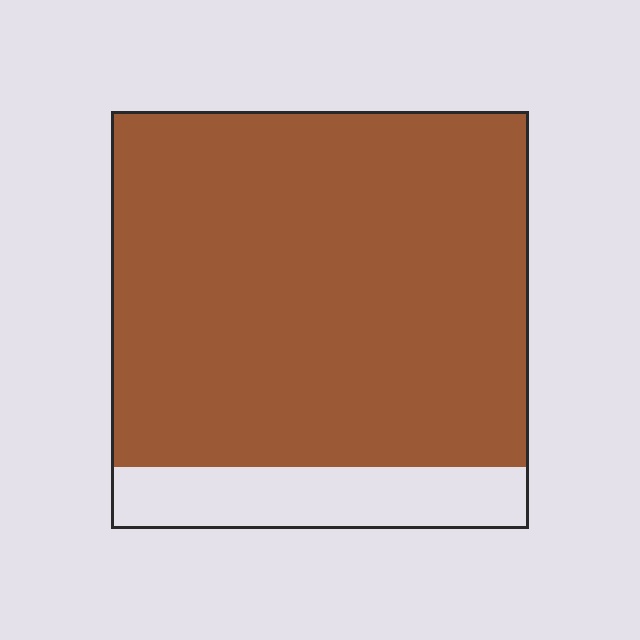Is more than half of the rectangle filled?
Yes.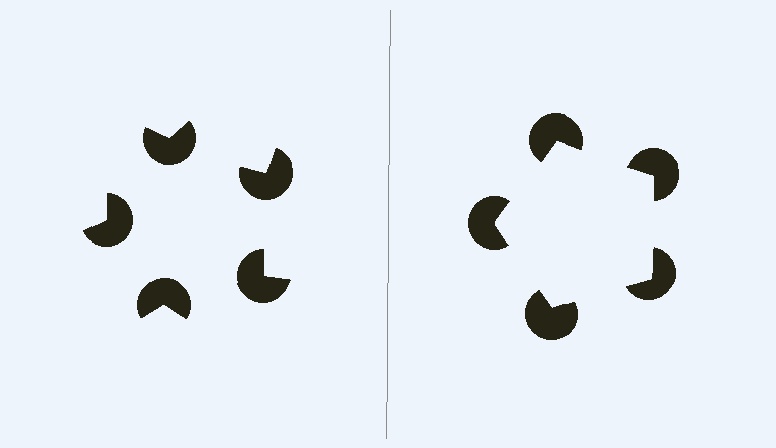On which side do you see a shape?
An illusory pentagon appears on the right side. On the left side the wedge cuts are rotated, so no coherent shape forms.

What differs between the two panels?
The pac-man discs are positioned identically on both sides; only the wedge orientations differ. On the right they align to a pentagon; on the left they are misaligned.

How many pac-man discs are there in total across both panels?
10 — 5 on each side.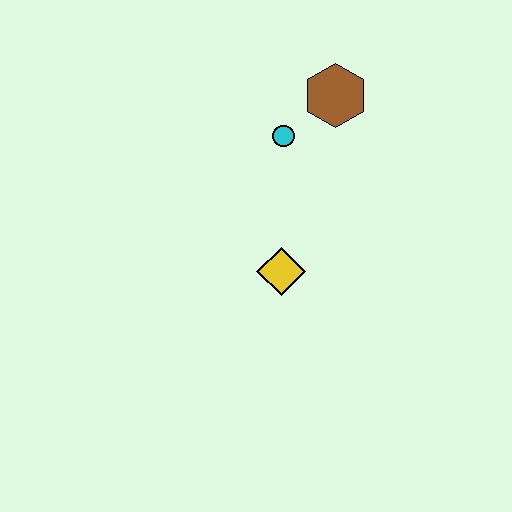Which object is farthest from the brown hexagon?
The yellow diamond is farthest from the brown hexagon.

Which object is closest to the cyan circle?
The brown hexagon is closest to the cyan circle.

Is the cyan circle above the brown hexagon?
No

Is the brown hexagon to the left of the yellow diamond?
No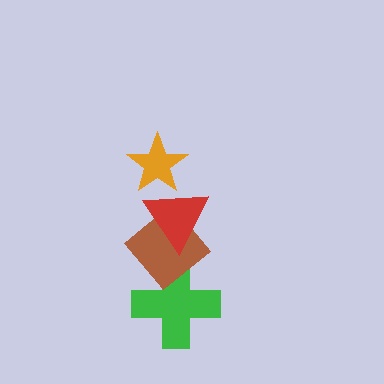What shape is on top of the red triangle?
The orange star is on top of the red triangle.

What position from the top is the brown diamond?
The brown diamond is 3rd from the top.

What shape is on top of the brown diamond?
The red triangle is on top of the brown diamond.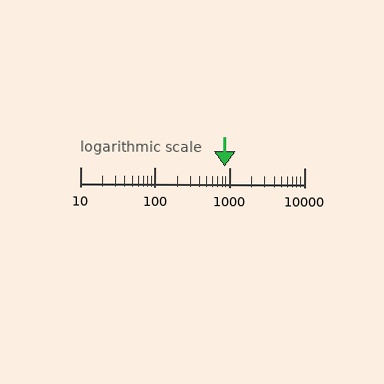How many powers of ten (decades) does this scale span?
The scale spans 3 decades, from 10 to 10000.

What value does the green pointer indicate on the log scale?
The pointer indicates approximately 870.